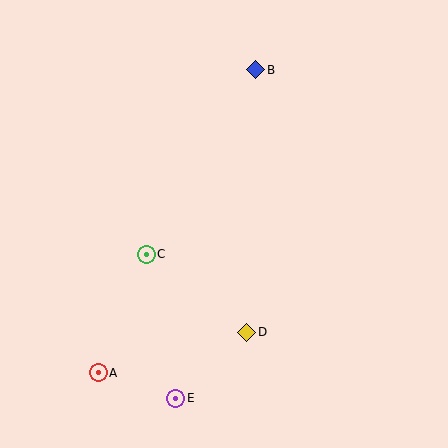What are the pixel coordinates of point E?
Point E is at (176, 398).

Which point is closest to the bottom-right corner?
Point D is closest to the bottom-right corner.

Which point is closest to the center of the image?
Point C at (146, 254) is closest to the center.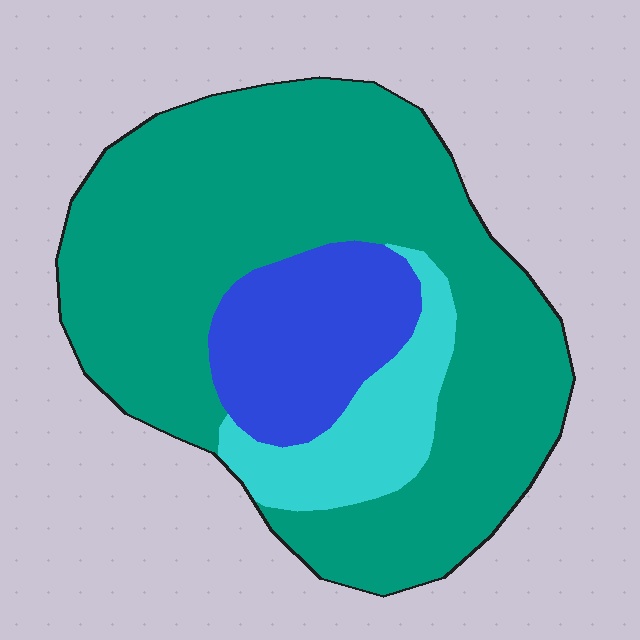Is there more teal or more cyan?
Teal.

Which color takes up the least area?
Cyan, at roughly 15%.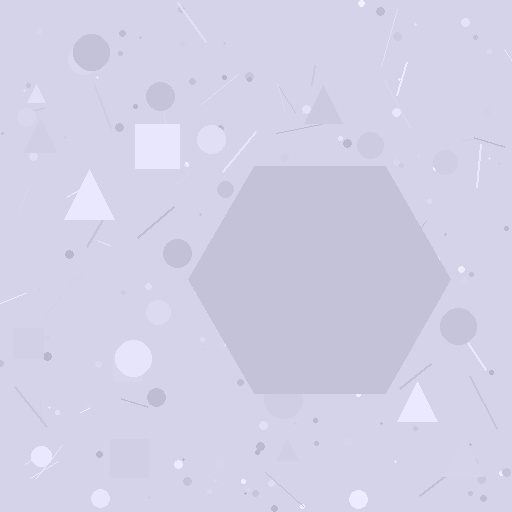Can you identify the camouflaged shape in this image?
The camouflaged shape is a hexagon.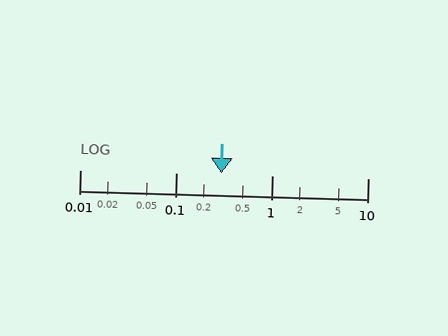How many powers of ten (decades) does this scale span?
The scale spans 3 decades, from 0.01 to 10.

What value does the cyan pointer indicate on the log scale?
The pointer indicates approximately 0.3.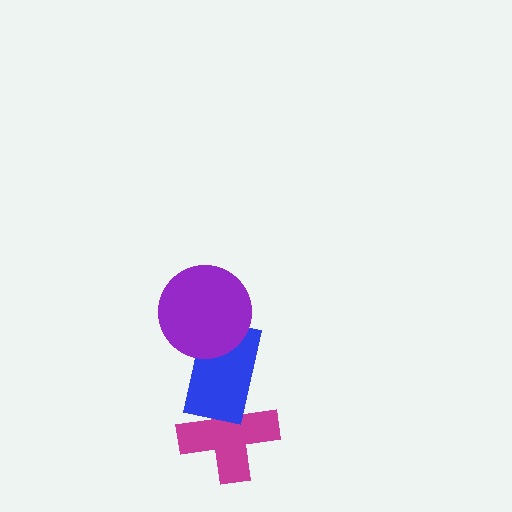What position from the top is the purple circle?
The purple circle is 1st from the top.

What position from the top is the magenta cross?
The magenta cross is 3rd from the top.